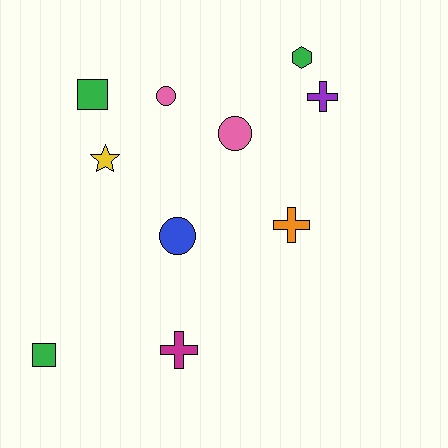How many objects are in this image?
There are 10 objects.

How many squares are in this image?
There are 2 squares.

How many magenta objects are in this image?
There is 1 magenta object.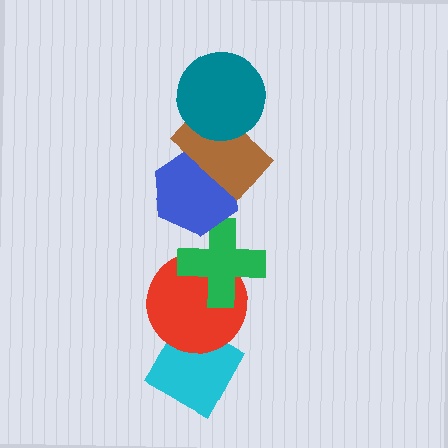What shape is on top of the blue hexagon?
The brown rectangle is on top of the blue hexagon.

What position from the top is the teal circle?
The teal circle is 1st from the top.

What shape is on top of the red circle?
The green cross is on top of the red circle.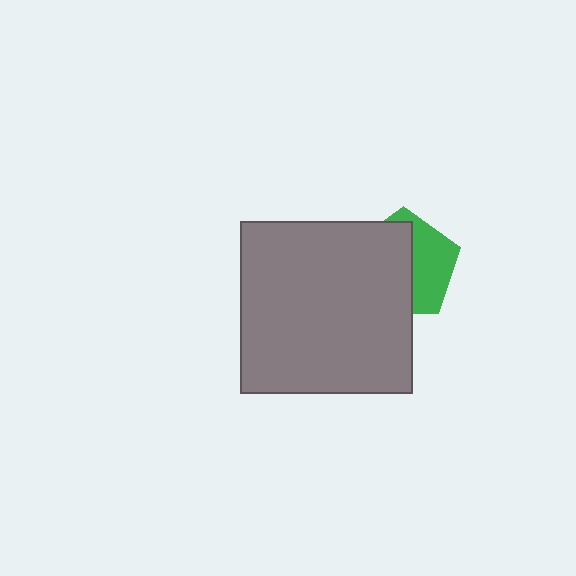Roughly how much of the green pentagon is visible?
A small part of it is visible (roughly 42%).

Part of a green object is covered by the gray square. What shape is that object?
It is a pentagon.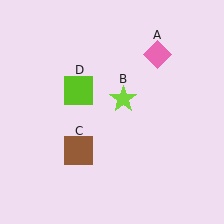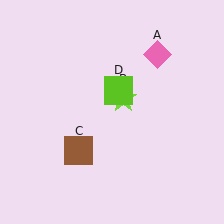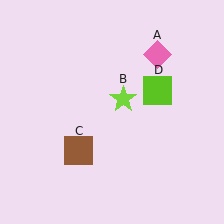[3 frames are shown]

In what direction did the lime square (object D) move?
The lime square (object D) moved right.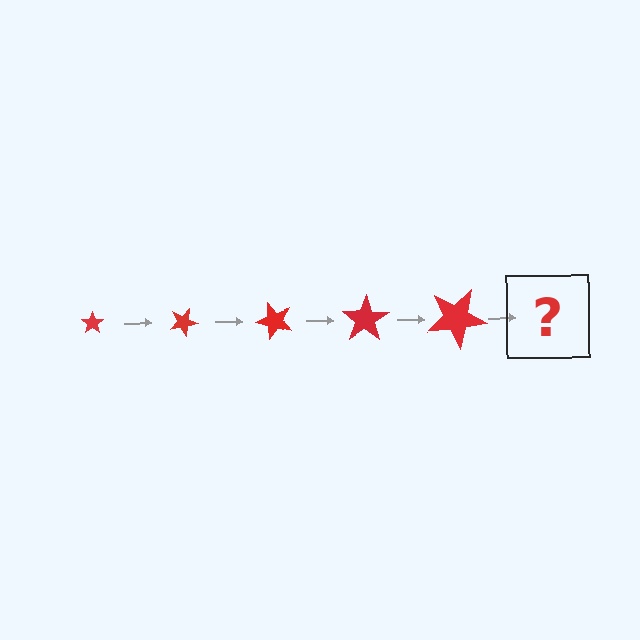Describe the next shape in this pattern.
It should be a star, larger than the previous one and rotated 125 degrees from the start.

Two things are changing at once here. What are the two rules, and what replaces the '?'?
The two rules are that the star grows larger each step and it rotates 25 degrees each step. The '?' should be a star, larger than the previous one and rotated 125 degrees from the start.